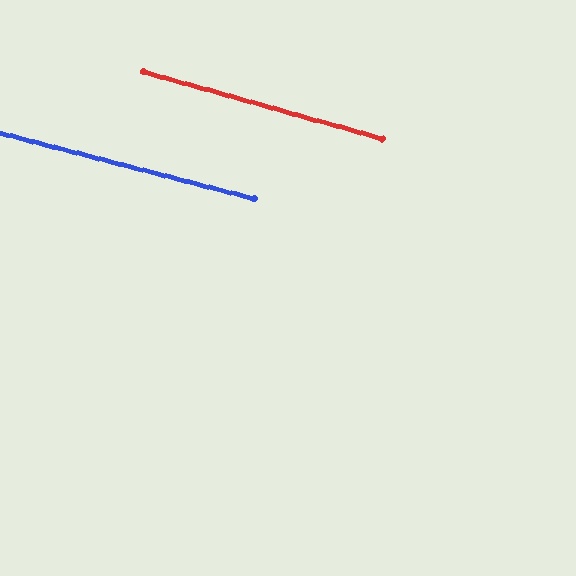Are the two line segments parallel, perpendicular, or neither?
Parallel — their directions differ by only 1.1°.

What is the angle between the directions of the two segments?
Approximately 1 degree.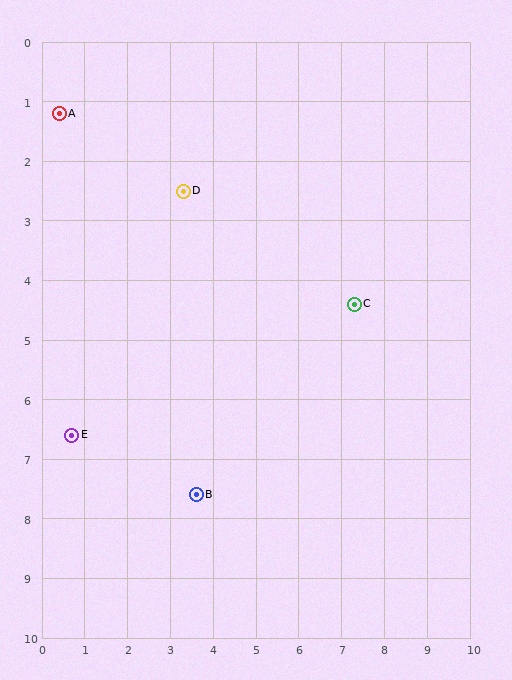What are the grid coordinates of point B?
Point B is at approximately (3.6, 7.6).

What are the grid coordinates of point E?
Point E is at approximately (0.7, 6.6).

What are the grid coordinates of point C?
Point C is at approximately (7.3, 4.4).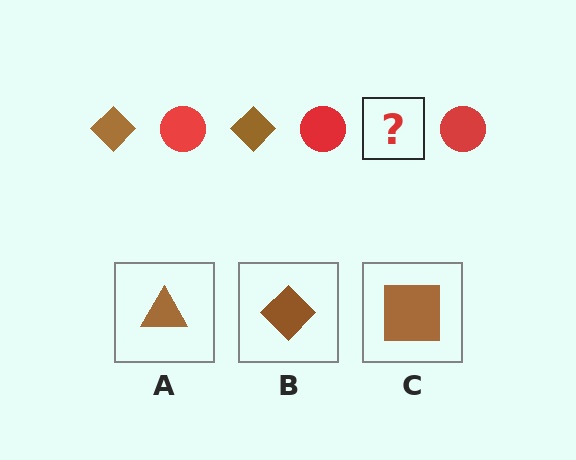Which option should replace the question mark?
Option B.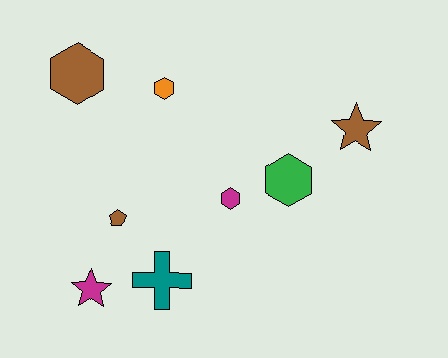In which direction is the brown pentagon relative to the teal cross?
The brown pentagon is above the teal cross.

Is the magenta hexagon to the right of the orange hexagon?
Yes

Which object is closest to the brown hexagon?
The orange hexagon is closest to the brown hexagon.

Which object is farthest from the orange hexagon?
The magenta star is farthest from the orange hexagon.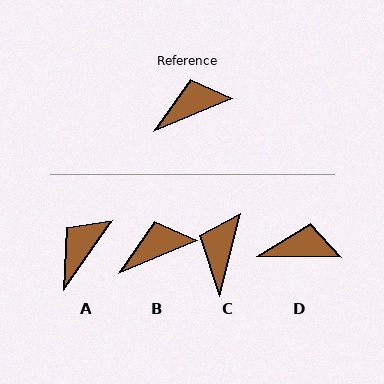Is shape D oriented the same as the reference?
No, it is off by about 23 degrees.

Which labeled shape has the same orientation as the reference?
B.